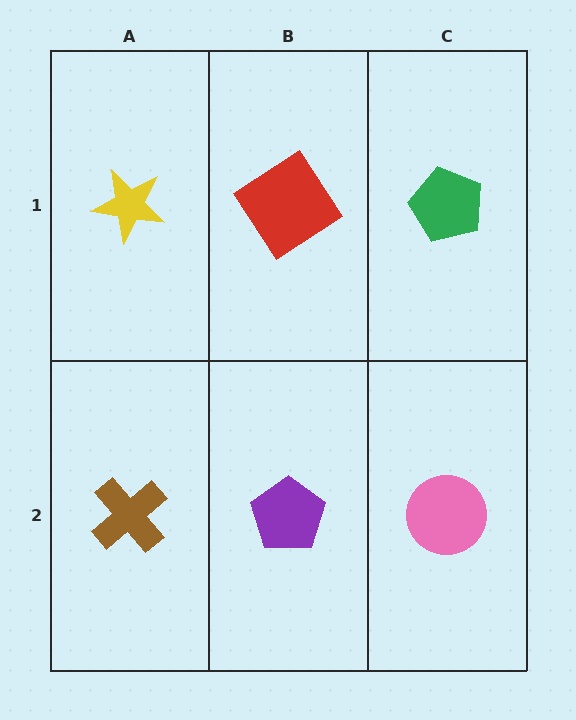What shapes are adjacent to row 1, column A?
A brown cross (row 2, column A), a red diamond (row 1, column B).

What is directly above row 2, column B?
A red diamond.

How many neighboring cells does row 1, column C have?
2.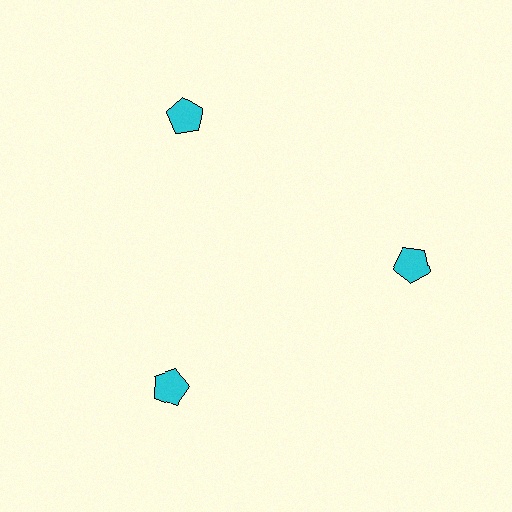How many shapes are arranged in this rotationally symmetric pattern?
There are 3 shapes, arranged in 3 groups of 1.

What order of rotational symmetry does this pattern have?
This pattern has 3-fold rotational symmetry.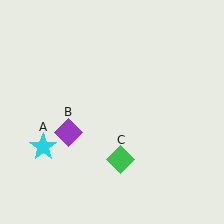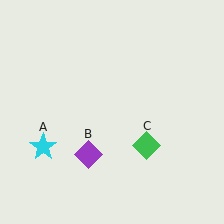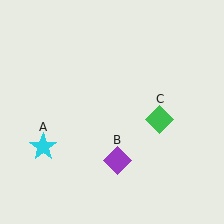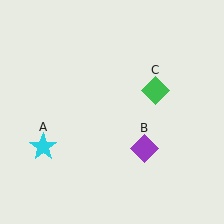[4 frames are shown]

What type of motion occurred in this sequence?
The purple diamond (object B), green diamond (object C) rotated counterclockwise around the center of the scene.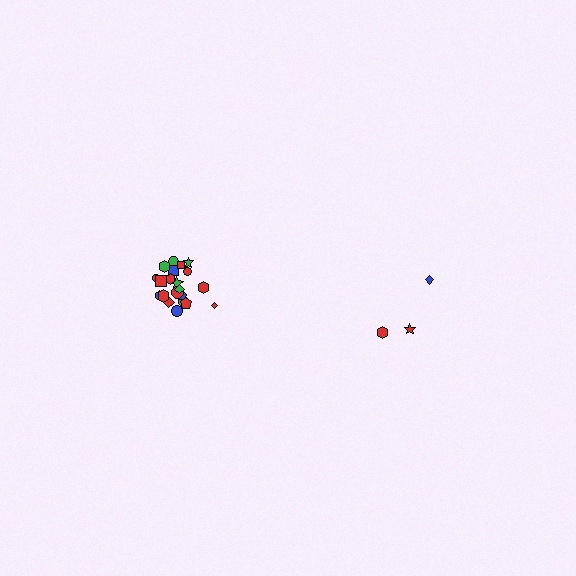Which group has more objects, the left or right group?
The left group.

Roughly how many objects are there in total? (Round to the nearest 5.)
Roughly 25 objects in total.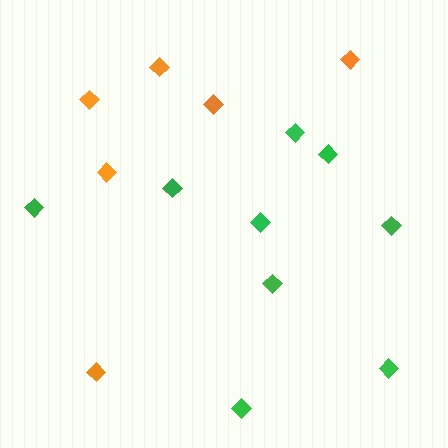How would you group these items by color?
There are 2 groups: one group of green diamonds (9) and one group of orange diamonds (6).